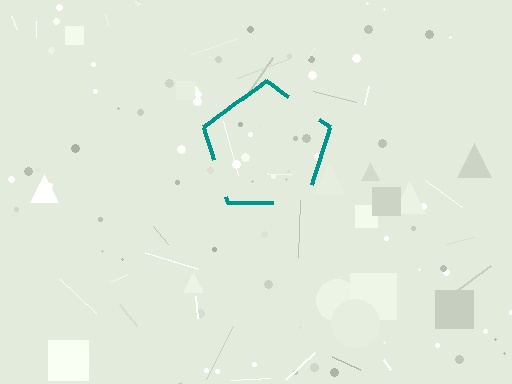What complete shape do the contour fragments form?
The contour fragments form a pentagon.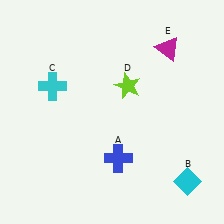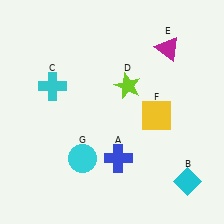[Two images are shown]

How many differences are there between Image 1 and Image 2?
There are 2 differences between the two images.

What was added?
A yellow square (F), a cyan circle (G) were added in Image 2.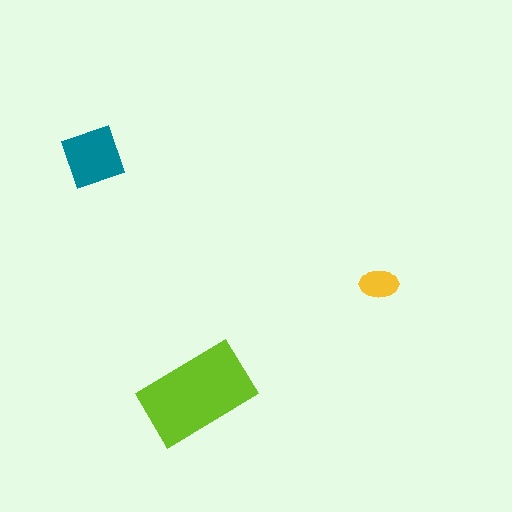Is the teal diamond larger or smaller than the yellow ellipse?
Larger.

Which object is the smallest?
The yellow ellipse.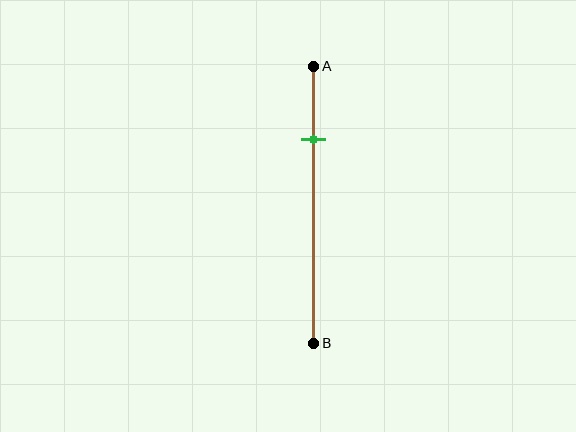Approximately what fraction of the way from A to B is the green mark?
The green mark is approximately 25% of the way from A to B.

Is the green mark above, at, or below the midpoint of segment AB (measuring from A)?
The green mark is above the midpoint of segment AB.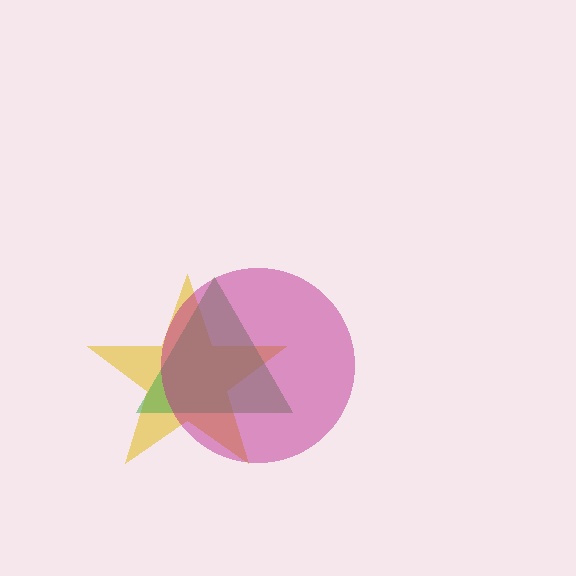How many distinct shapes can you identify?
There are 3 distinct shapes: a yellow star, a green triangle, a magenta circle.